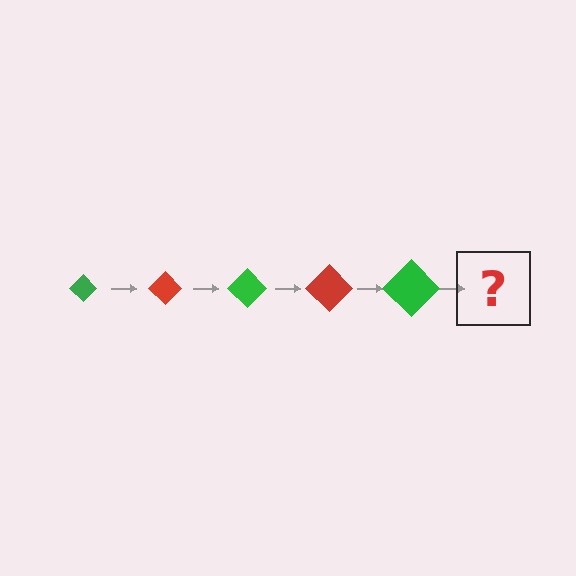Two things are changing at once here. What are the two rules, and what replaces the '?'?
The two rules are that the diamond grows larger each step and the color cycles through green and red. The '?' should be a red diamond, larger than the previous one.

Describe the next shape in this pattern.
It should be a red diamond, larger than the previous one.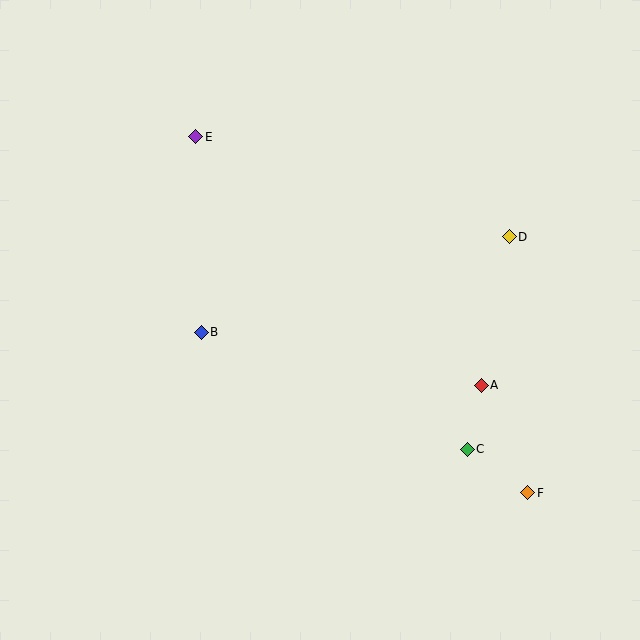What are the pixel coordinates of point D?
Point D is at (509, 237).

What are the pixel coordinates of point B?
Point B is at (201, 332).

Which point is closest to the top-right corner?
Point D is closest to the top-right corner.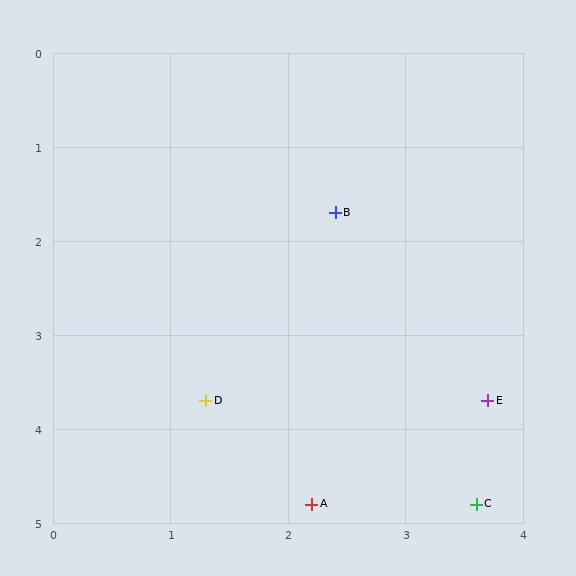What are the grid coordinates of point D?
Point D is at approximately (1.3, 3.7).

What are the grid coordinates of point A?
Point A is at approximately (2.2, 4.8).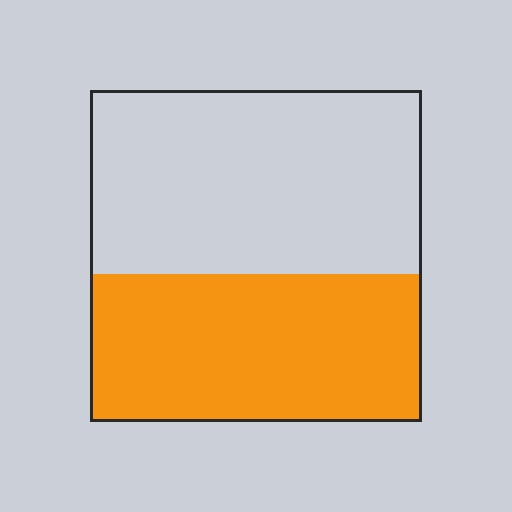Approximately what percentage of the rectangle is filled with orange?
Approximately 45%.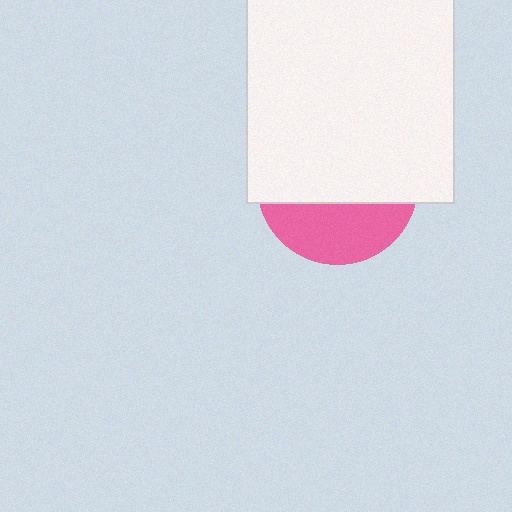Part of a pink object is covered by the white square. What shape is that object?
It is a circle.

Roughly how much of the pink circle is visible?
A small part of it is visible (roughly 35%).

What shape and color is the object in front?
The object in front is a white square.